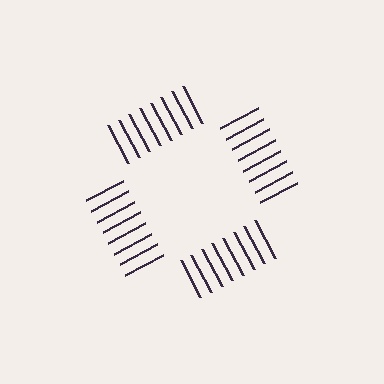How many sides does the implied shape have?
4 sides — the line-ends trace a square.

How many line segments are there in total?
32 — 8 along each of the 4 edges.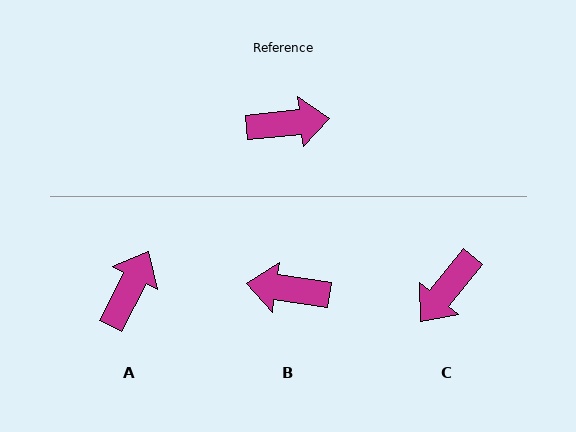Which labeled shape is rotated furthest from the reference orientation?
B, about 166 degrees away.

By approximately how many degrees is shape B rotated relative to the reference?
Approximately 166 degrees counter-clockwise.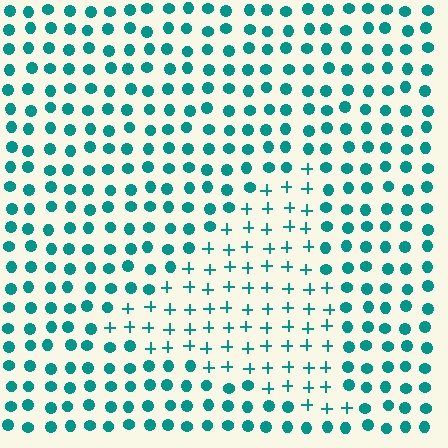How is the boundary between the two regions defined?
The boundary is defined by a change in element shape: plus signs inside vs. circles outside. All elements share the same color and spacing.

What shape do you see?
I see a triangle.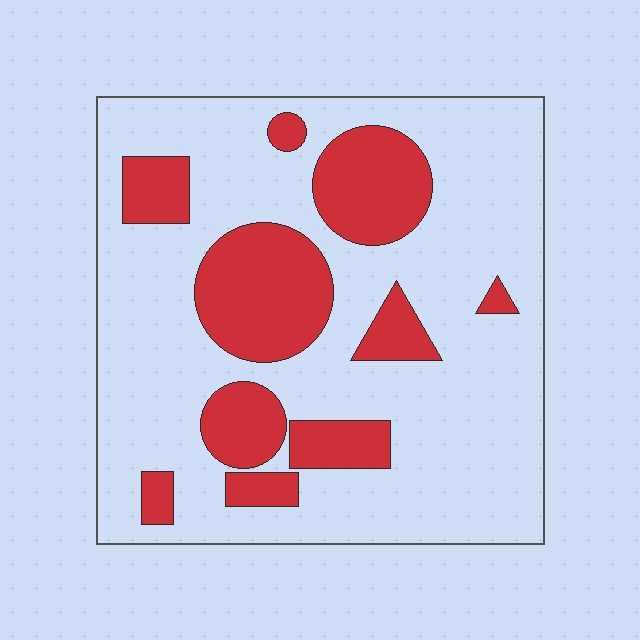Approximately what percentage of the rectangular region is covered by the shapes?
Approximately 25%.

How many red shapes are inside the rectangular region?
10.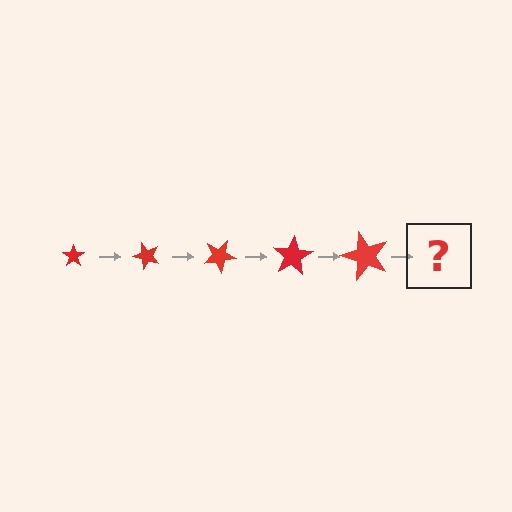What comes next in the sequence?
The next element should be a star, larger than the previous one and rotated 250 degrees from the start.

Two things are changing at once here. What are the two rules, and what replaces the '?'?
The two rules are that the star grows larger each step and it rotates 50 degrees each step. The '?' should be a star, larger than the previous one and rotated 250 degrees from the start.